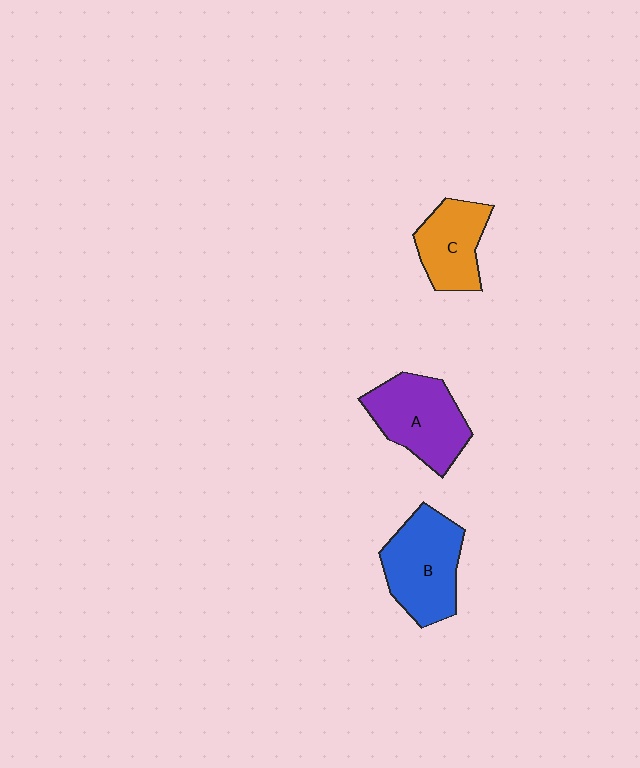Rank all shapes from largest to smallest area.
From largest to smallest: B (blue), A (purple), C (orange).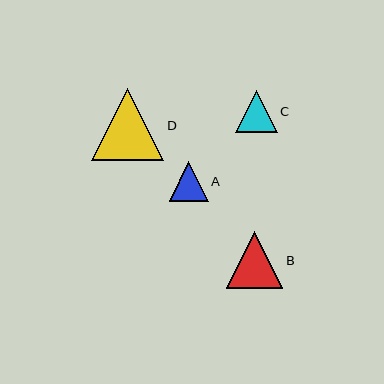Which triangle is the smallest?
Triangle A is the smallest with a size of approximately 39 pixels.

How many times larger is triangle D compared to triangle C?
Triangle D is approximately 1.7 times the size of triangle C.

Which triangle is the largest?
Triangle D is the largest with a size of approximately 72 pixels.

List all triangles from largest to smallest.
From largest to smallest: D, B, C, A.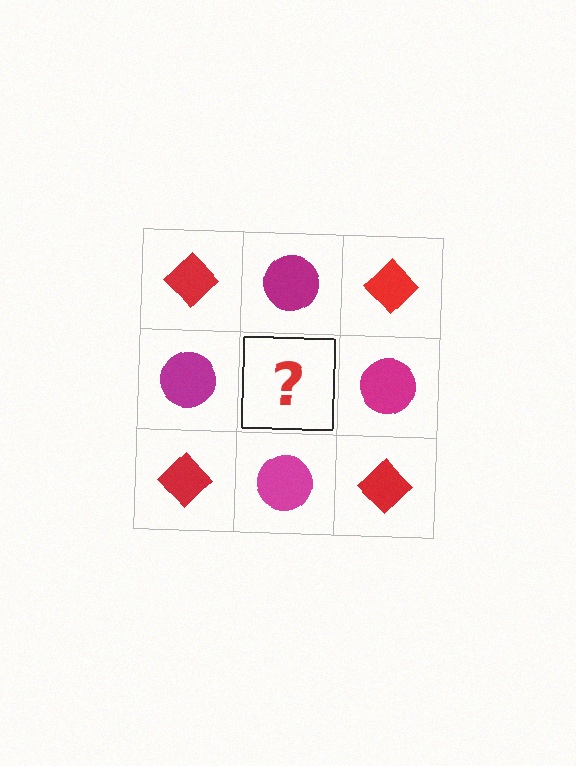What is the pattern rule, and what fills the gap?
The rule is that it alternates red diamond and magenta circle in a checkerboard pattern. The gap should be filled with a red diamond.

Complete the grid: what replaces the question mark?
The question mark should be replaced with a red diamond.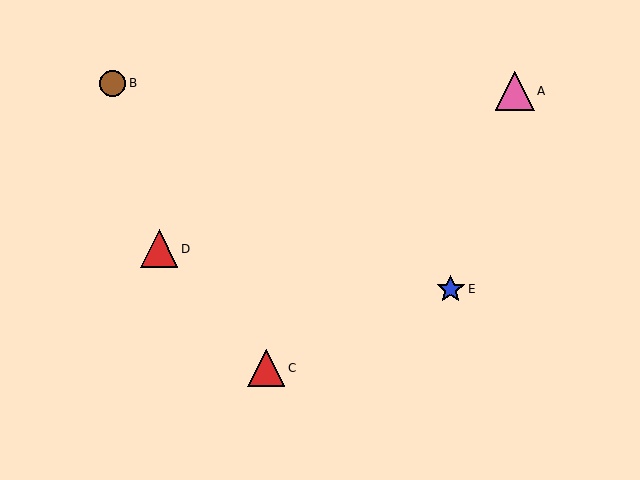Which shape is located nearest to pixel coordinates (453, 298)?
The blue star (labeled E) at (451, 289) is nearest to that location.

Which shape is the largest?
The pink triangle (labeled A) is the largest.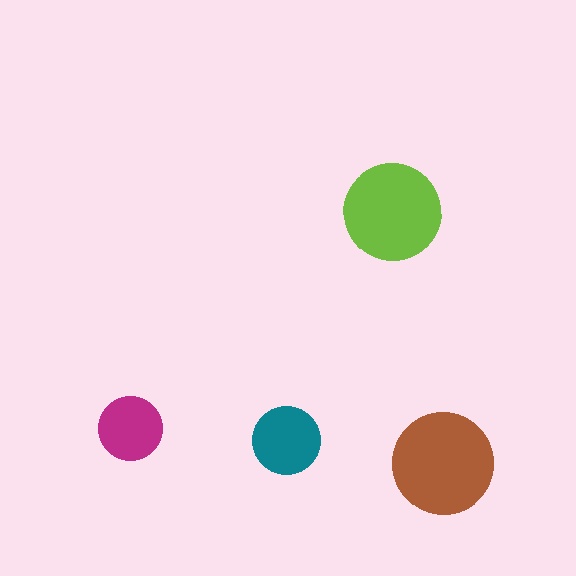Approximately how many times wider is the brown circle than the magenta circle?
About 1.5 times wider.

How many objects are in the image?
There are 4 objects in the image.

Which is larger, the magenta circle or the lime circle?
The lime one.